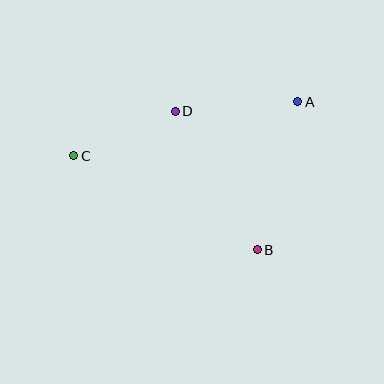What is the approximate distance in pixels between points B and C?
The distance between B and C is approximately 206 pixels.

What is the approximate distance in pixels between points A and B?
The distance between A and B is approximately 153 pixels.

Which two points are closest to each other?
Points C and D are closest to each other.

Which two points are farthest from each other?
Points A and C are farthest from each other.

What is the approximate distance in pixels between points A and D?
The distance between A and D is approximately 123 pixels.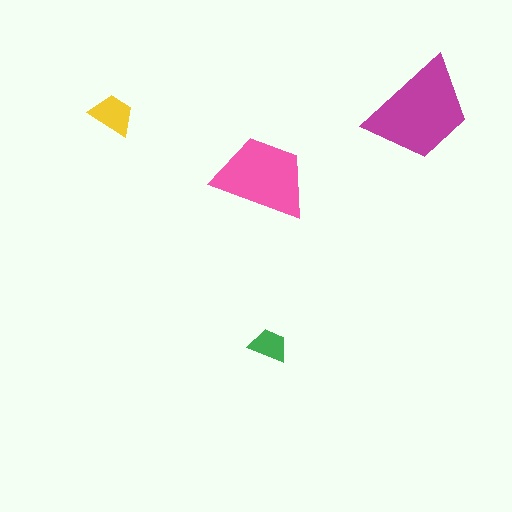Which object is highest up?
The yellow trapezoid is topmost.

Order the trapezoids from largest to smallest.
the magenta one, the pink one, the yellow one, the green one.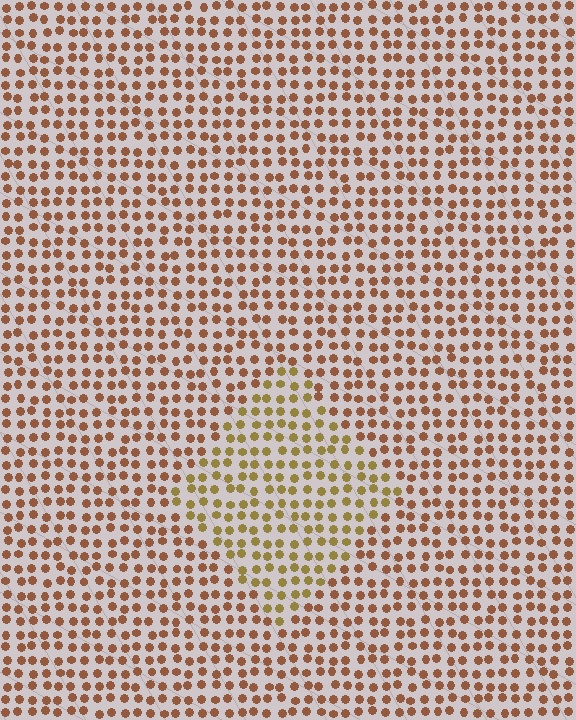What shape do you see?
I see a diamond.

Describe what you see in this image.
The image is filled with small brown elements in a uniform arrangement. A diamond-shaped region is visible where the elements are tinted to a slightly different hue, forming a subtle color boundary.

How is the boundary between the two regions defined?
The boundary is defined purely by a slight shift in hue (about 30 degrees). Spacing, size, and orientation are identical on both sides.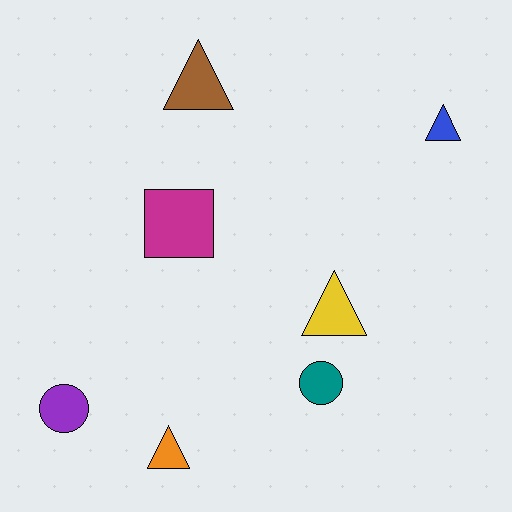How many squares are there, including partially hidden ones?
There is 1 square.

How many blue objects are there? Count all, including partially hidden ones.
There is 1 blue object.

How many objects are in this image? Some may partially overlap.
There are 7 objects.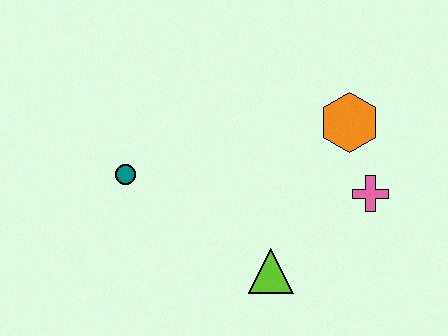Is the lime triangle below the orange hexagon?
Yes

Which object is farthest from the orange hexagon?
The teal circle is farthest from the orange hexagon.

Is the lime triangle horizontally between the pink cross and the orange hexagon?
No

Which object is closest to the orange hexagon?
The pink cross is closest to the orange hexagon.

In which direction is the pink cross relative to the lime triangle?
The pink cross is to the right of the lime triangle.